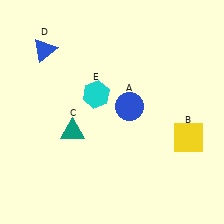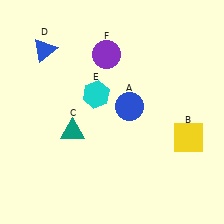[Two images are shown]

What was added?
A purple circle (F) was added in Image 2.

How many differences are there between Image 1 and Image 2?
There is 1 difference between the two images.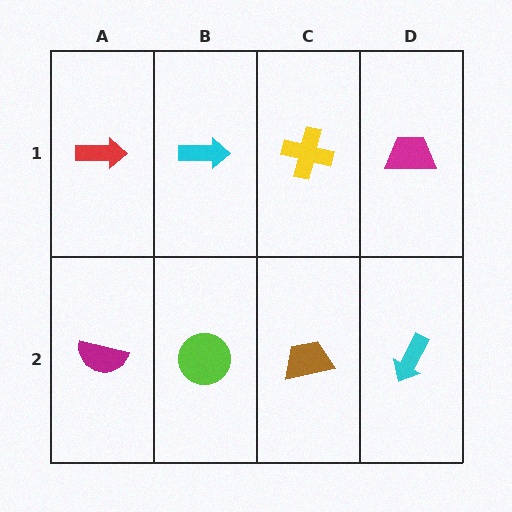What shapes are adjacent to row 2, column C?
A yellow cross (row 1, column C), a lime circle (row 2, column B), a cyan arrow (row 2, column D).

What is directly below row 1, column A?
A magenta semicircle.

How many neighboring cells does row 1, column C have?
3.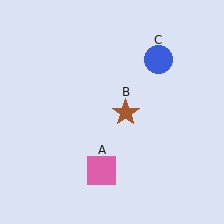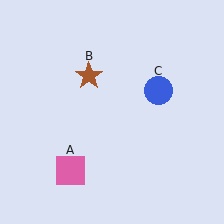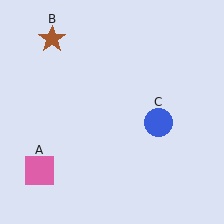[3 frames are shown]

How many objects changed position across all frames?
3 objects changed position: pink square (object A), brown star (object B), blue circle (object C).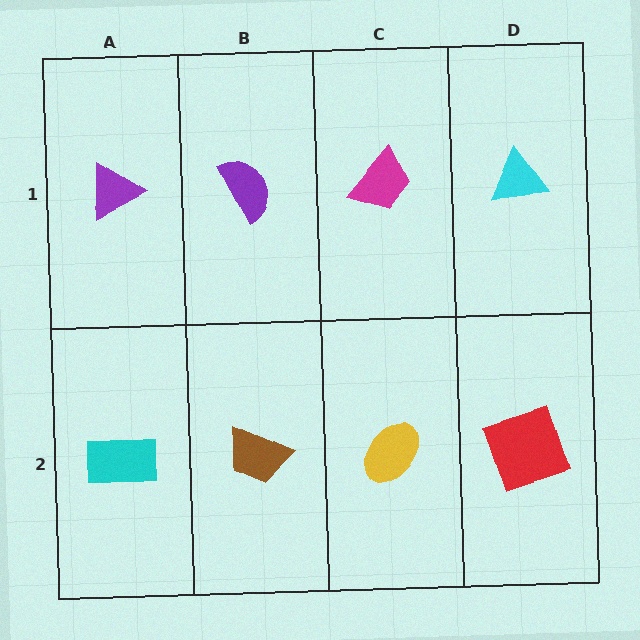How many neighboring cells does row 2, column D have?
2.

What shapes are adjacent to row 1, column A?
A cyan rectangle (row 2, column A), a purple semicircle (row 1, column B).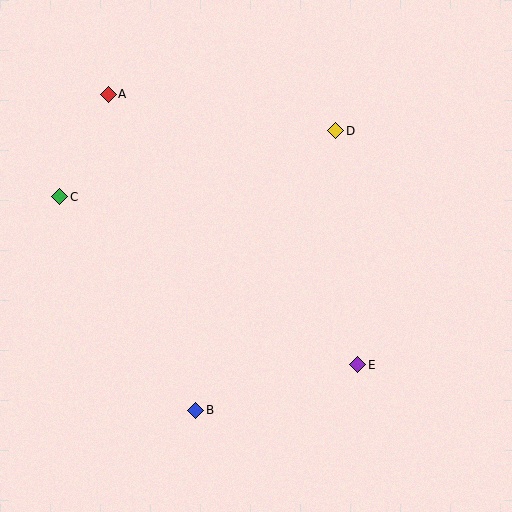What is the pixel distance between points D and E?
The distance between D and E is 235 pixels.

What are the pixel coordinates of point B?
Point B is at (196, 410).